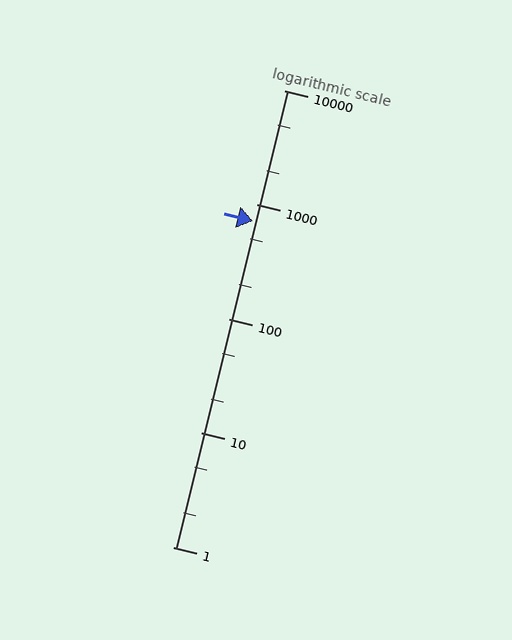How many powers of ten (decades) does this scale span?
The scale spans 4 decades, from 1 to 10000.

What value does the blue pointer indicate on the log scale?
The pointer indicates approximately 720.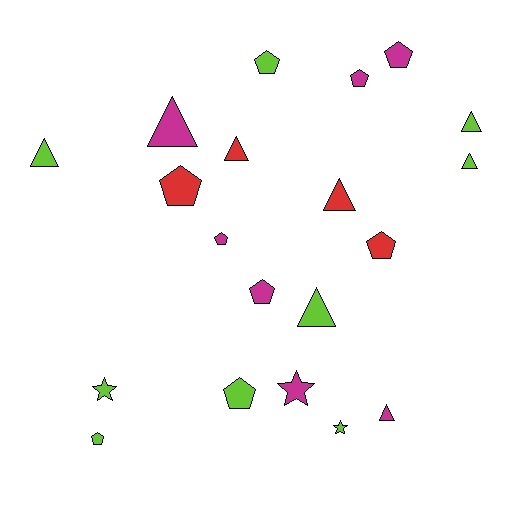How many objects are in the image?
There are 20 objects.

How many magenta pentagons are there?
There are 4 magenta pentagons.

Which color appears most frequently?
Lime, with 9 objects.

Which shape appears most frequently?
Pentagon, with 9 objects.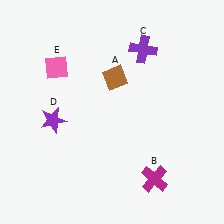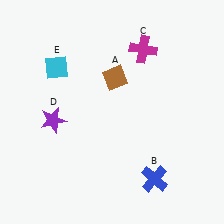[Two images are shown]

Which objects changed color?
B changed from magenta to blue. C changed from purple to magenta. E changed from pink to cyan.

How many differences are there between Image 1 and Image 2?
There are 3 differences between the two images.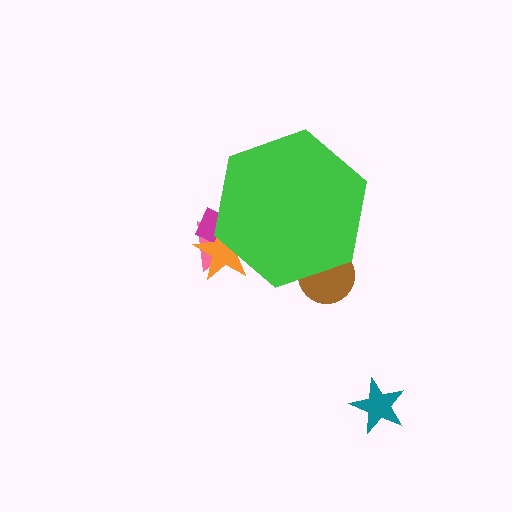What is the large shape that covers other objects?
A green hexagon.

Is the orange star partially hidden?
Yes, the orange star is partially hidden behind the green hexagon.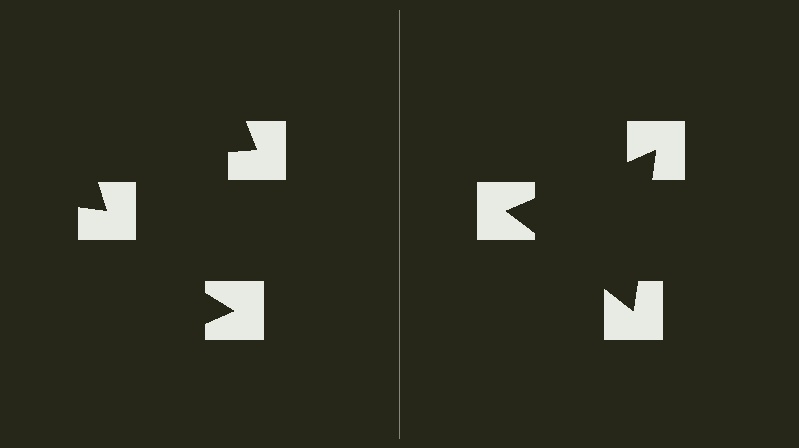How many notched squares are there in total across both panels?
6 — 3 on each side.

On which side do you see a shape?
An illusory triangle appears on the right side. On the left side the wedge cuts are rotated, so no coherent shape forms.